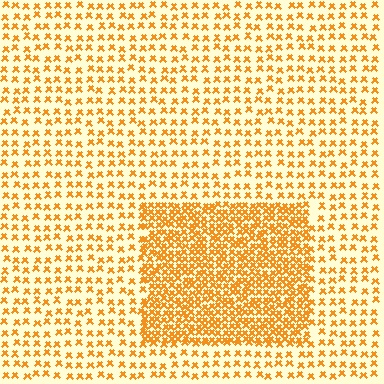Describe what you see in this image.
The image contains small orange elements arranged at two different densities. A rectangle-shaped region is visible where the elements are more densely packed than the surrounding area.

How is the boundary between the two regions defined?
The boundary is defined by a change in element density (approximately 2.5x ratio). All elements are the same color, size, and shape.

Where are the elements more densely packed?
The elements are more densely packed inside the rectangle boundary.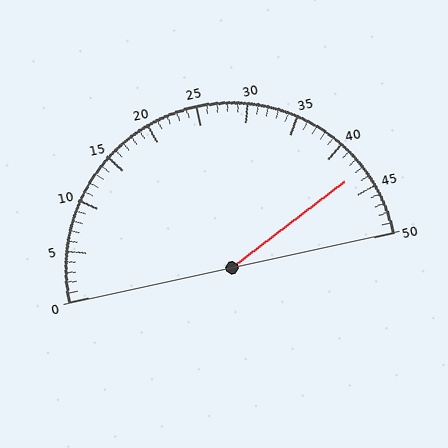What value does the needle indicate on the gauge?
The needle indicates approximately 43.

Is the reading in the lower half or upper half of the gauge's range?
The reading is in the upper half of the range (0 to 50).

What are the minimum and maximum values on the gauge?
The gauge ranges from 0 to 50.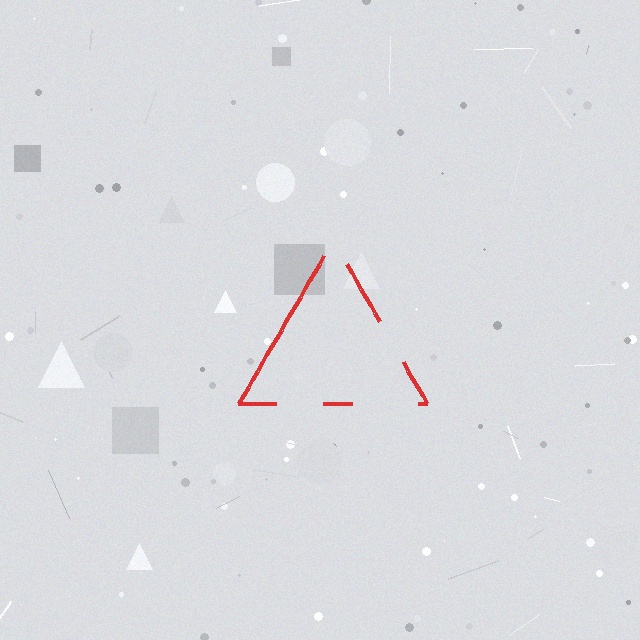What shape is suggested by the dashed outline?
The dashed outline suggests a triangle.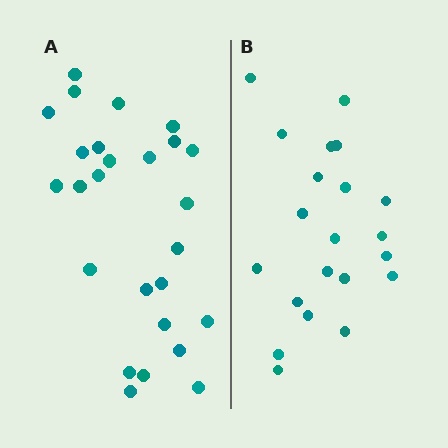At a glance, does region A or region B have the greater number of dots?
Region A (the left region) has more dots.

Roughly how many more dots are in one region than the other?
Region A has about 5 more dots than region B.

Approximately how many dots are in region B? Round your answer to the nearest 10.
About 20 dots. (The exact count is 21, which rounds to 20.)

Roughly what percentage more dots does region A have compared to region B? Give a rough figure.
About 25% more.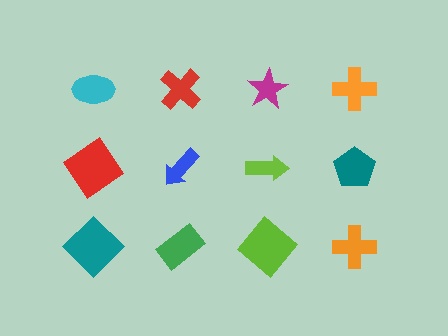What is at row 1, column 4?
An orange cross.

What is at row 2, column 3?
A lime arrow.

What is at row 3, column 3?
A lime diamond.